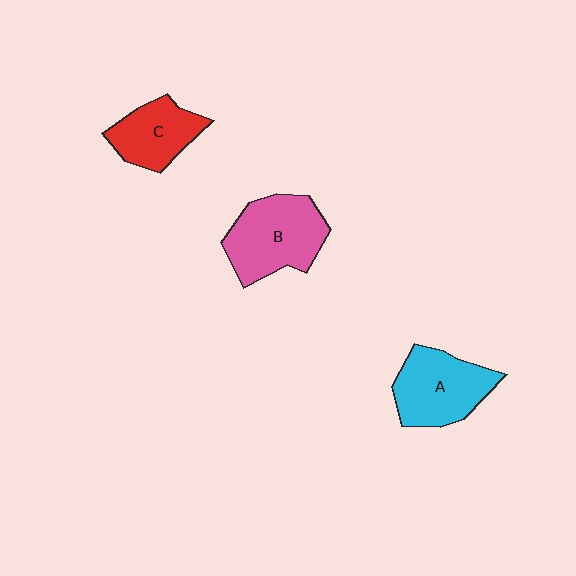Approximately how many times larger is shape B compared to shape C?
Approximately 1.4 times.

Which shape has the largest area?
Shape B (pink).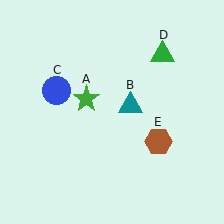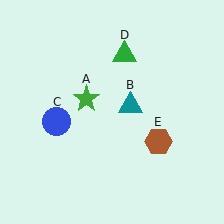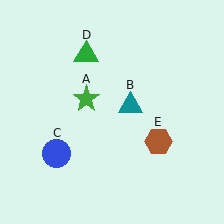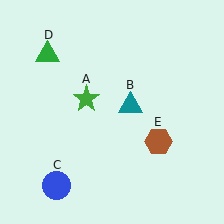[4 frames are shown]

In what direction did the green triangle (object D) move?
The green triangle (object D) moved left.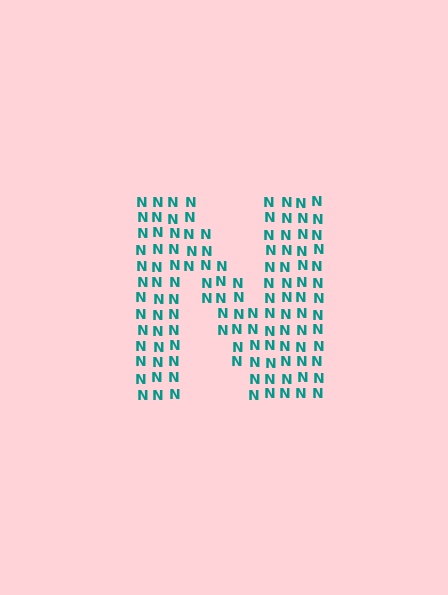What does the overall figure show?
The overall figure shows the letter N.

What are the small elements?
The small elements are letter N's.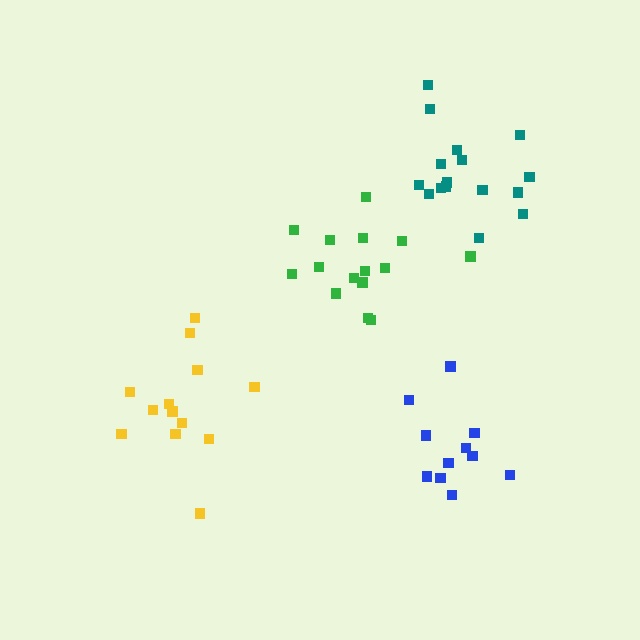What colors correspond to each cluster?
The clusters are colored: green, blue, yellow, teal.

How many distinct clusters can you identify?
There are 4 distinct clusters.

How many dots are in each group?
Group 1: 15 dots, Group 2: 11 dots, Group 3: 13 dots, Group 4: 16 dots (55 total).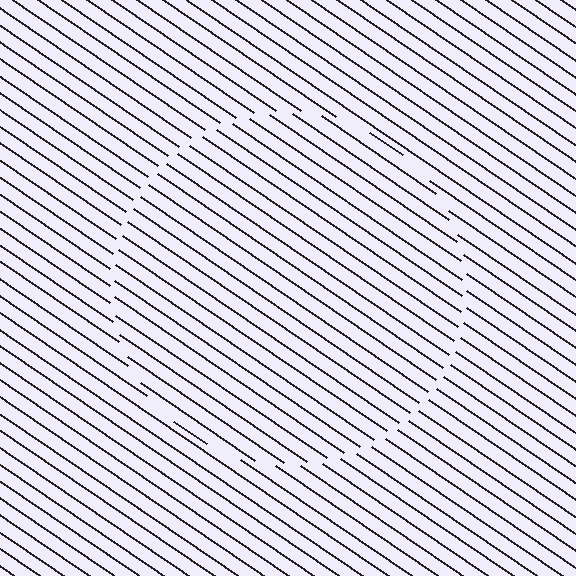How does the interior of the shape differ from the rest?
The interior of the shape contains the same grating, shifted by half a period — the contour is defined by the phase discontinuity where line-ends from the inner and outer gratings abut.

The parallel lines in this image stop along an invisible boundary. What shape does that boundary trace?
An illusory circle. The interior of the shape contains the same grating, shifted by half a period — the contour is defined by the phase discontinuity where line-ends from the inner and outer gratings abut.